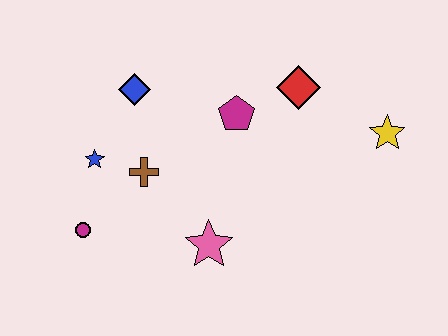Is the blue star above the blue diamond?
No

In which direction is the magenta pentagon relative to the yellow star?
The magenta pentagon is to the left of the yellow star.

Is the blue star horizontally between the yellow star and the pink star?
No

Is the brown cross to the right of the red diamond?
No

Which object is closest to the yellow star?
The red diamond is closest to the yellow star.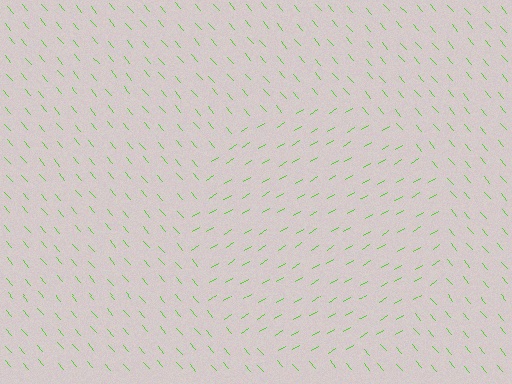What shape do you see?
I see a circle.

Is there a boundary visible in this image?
Yes, there is a texture boundary formed by a change in line orientation.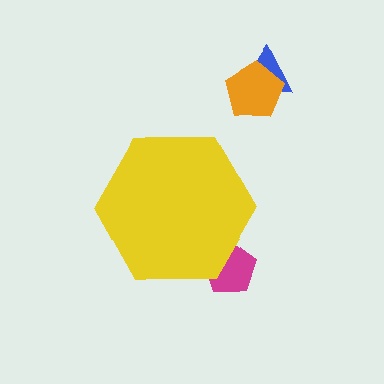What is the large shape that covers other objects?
A yellow hexagon.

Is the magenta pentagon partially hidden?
Yes, the magenta pentagon is partially hidden behind the yellow hexagon.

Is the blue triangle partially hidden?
No, the blue triangle is fully visible.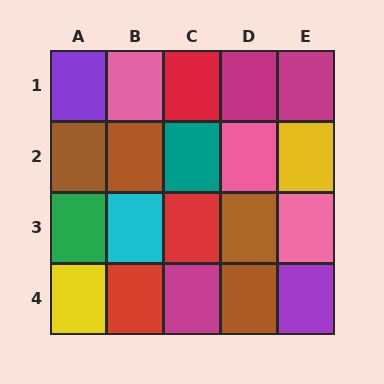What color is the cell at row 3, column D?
Brown.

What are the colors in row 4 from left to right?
Yellow, red, magenta, brown, purple.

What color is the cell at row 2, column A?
Brown.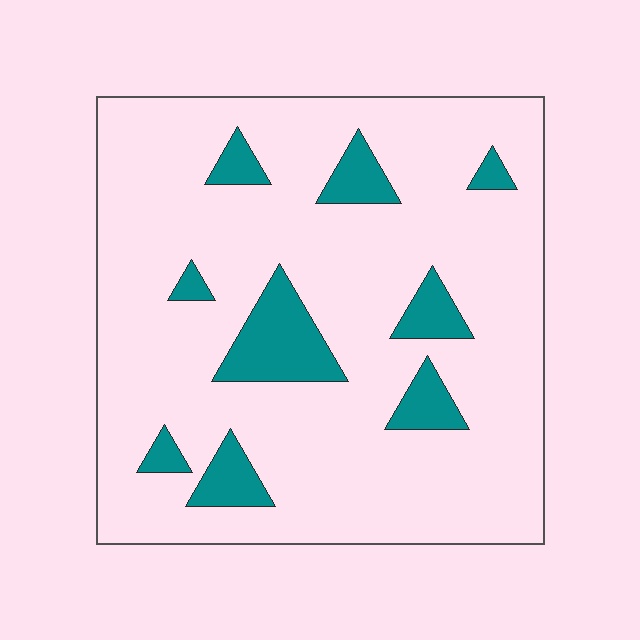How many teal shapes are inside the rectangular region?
9.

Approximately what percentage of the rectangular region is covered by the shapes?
Approximately 15%.